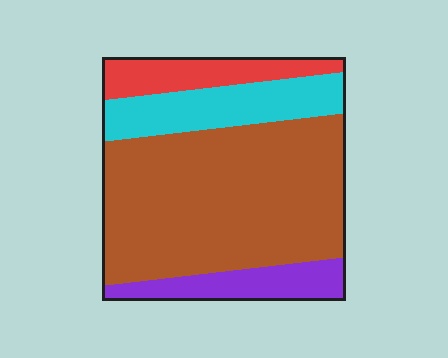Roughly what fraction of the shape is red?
Red takes up less than a sixth of the shape.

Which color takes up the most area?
Brown, at roughly 60%.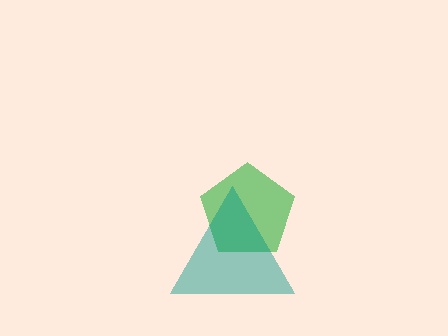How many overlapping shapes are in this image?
There are 2 overlapping shapes in the image.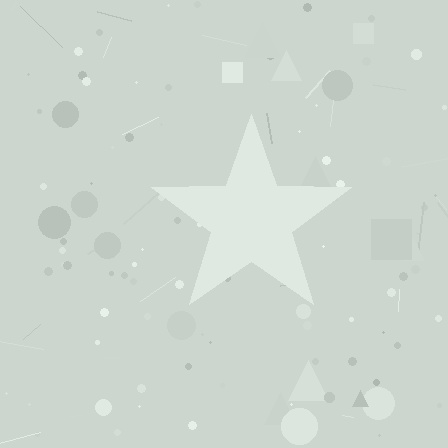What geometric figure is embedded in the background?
A star is embedded in the background.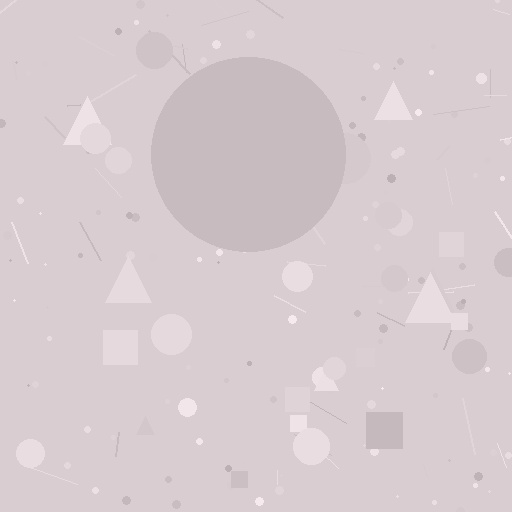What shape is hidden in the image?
A circle is hidden in the image.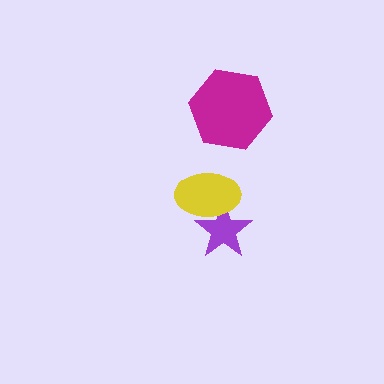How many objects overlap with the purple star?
1 object overlaps with the purple star.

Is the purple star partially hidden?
Yes, it is partially covered by another shape.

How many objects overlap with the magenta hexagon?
0 objects overlap with the magenta hexagon.